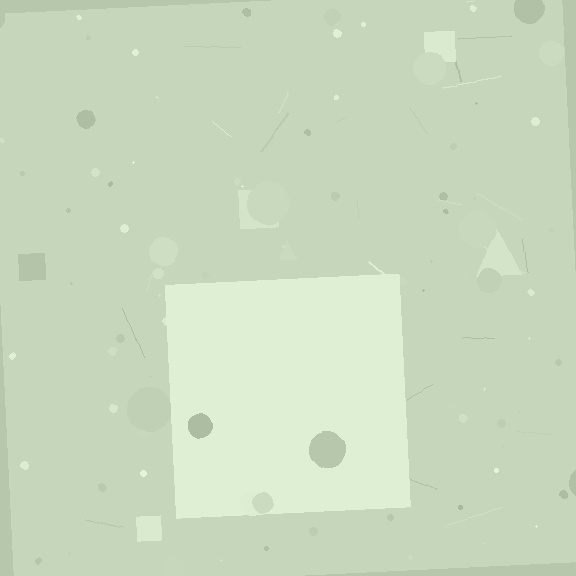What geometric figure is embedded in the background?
A square is embedded in the background.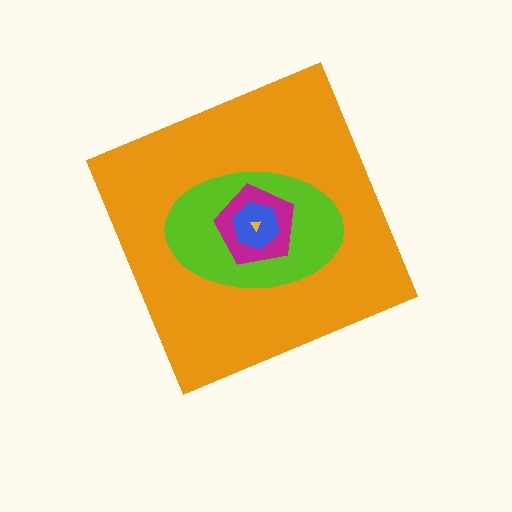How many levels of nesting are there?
5.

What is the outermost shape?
The orange diamond.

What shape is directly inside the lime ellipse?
The magenta pentagon.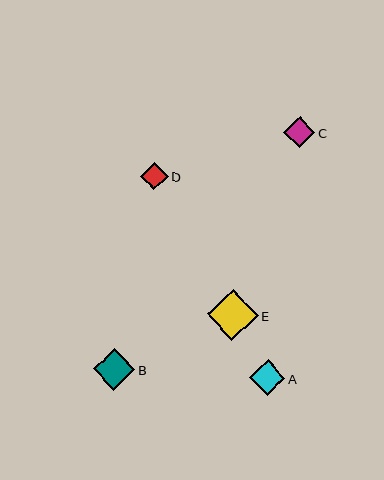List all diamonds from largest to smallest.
From largest to smallest: E, B, A, C, D.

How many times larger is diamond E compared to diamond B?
Diamond E is approximately 1.2 times the size of diamond B.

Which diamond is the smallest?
Diamond D is the smallest with a size of approximately 28 pixels.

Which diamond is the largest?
Diamond E is the largest with a size of approximately 51 pixels.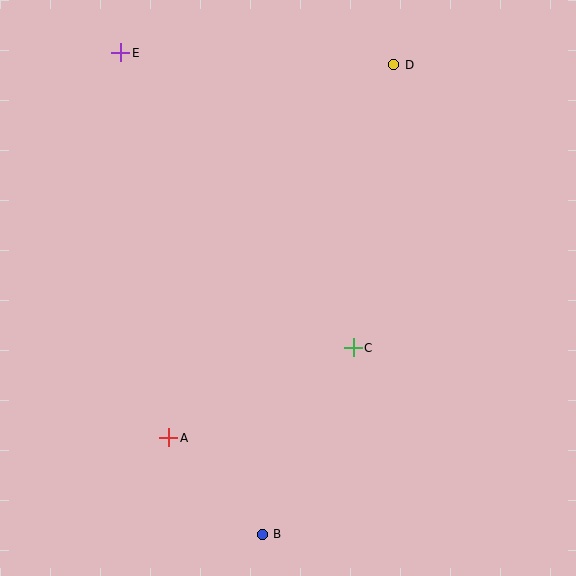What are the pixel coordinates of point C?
Point C is at (353, 348).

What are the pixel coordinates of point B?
Point B is at (262, 534).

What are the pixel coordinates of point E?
Point E is at (121, 53).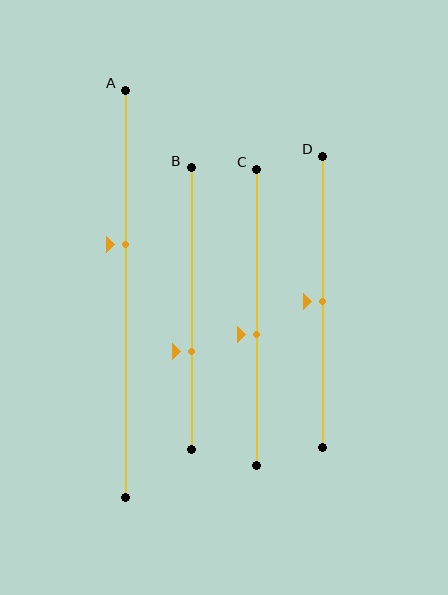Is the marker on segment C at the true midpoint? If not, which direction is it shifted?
No, the marker on segment C is shifted downward by about 6% of the segment length.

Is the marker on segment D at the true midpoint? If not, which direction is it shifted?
Yes, the marker on segment D is at the true midpoint.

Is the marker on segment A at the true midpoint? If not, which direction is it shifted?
No, the marker on segment A is shifted upward by about 12% of the segment length.